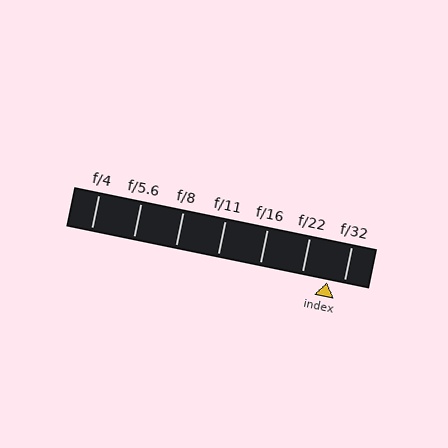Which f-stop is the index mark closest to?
The index mark is closest to f/32.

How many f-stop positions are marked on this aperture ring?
There are 7 f-stop positions marked.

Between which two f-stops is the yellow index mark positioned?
The index mark is between f/22 and f/32.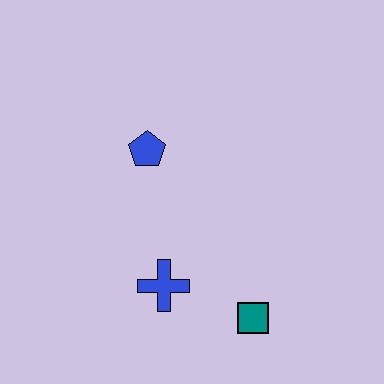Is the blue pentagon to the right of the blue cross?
No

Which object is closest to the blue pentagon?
The blue cross is closest to the blue pentagon.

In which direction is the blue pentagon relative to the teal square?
The blue pentagon is above the teal square.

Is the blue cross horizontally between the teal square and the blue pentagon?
Yes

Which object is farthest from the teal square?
The blue pentagon is farthest from the teal square.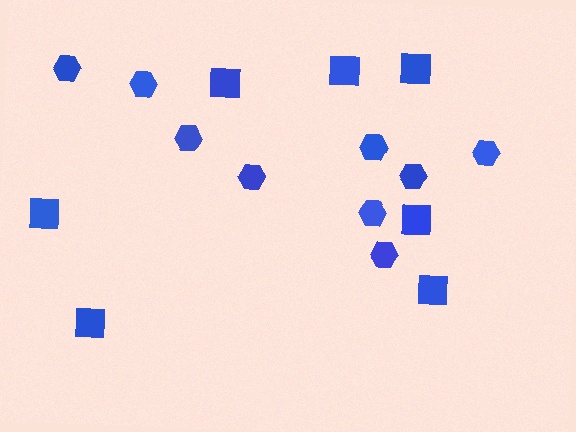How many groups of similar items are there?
There are 2 groups: one group of squares (7) and one group of hexagons (9).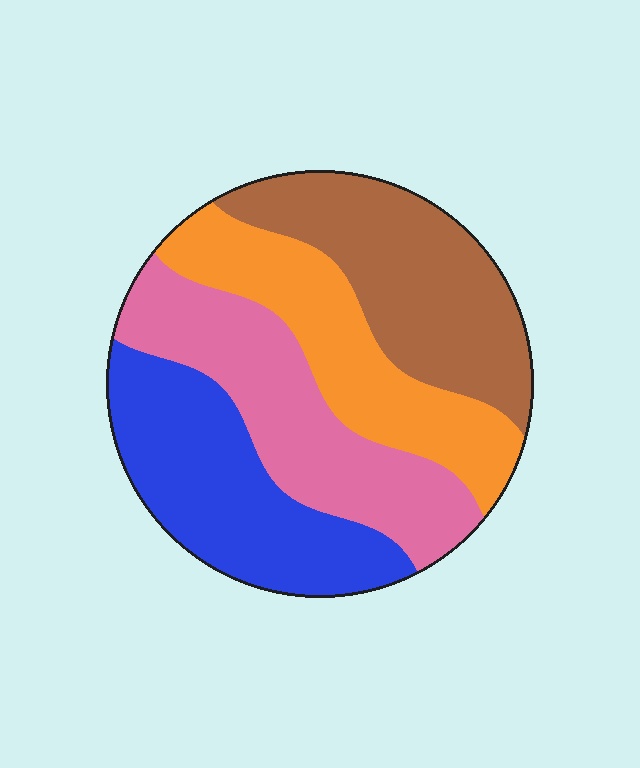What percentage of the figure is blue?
Blue covers about 25% of the figure.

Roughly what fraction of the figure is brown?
Brown covers roughly 25% of the figure.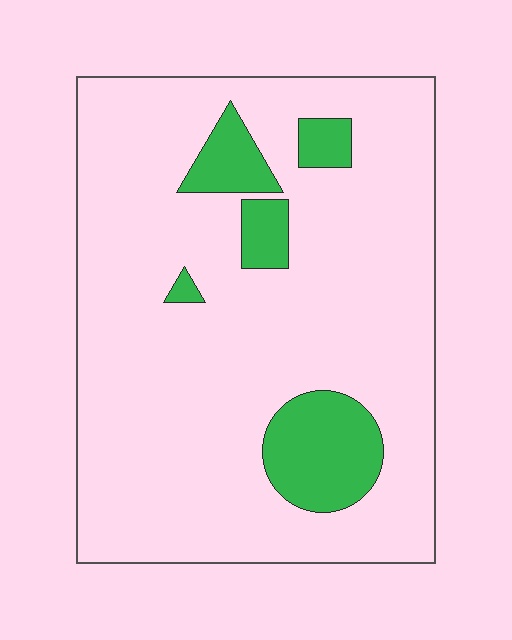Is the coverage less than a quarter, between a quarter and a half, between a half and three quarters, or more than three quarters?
Less than a quarter.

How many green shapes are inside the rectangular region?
5.